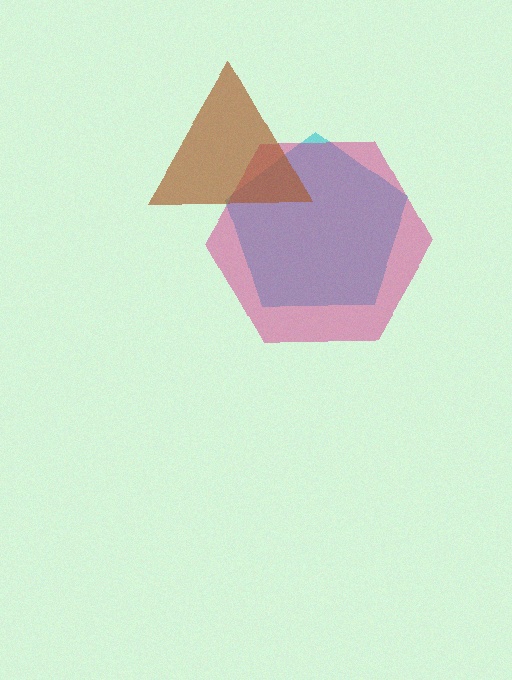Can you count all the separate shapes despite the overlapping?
Yes, there are 3 separate shapes.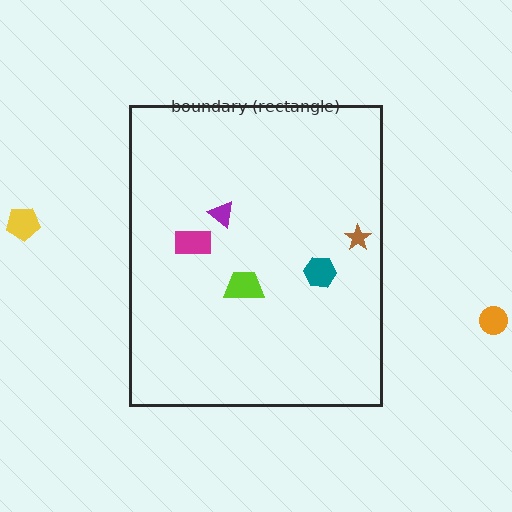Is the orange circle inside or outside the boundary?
Outside.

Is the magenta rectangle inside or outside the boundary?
Inside.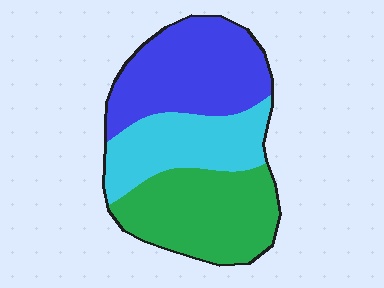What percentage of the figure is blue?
Blue covers 37% of the figure.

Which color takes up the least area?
Cyan, at roughly 25%.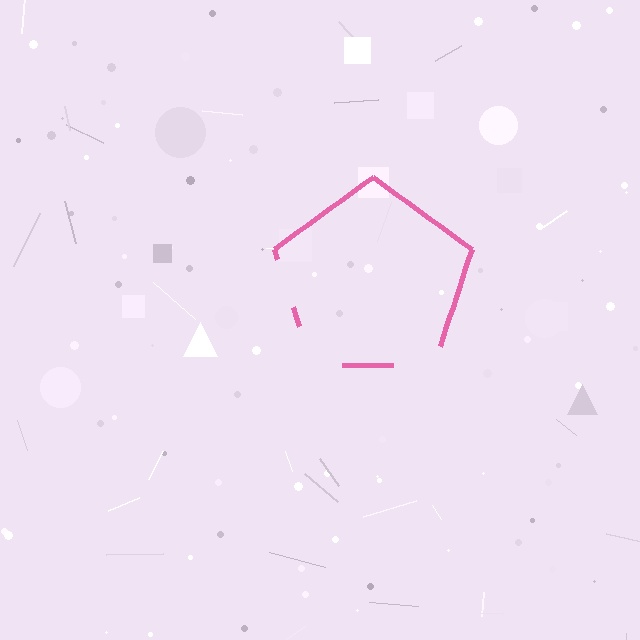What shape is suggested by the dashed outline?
The dashed outline suggests a pentagon.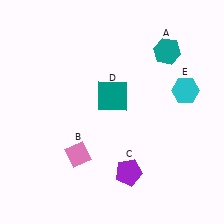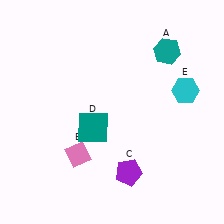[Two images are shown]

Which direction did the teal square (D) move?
The teal square (D) moved down.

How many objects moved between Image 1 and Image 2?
1 object moved between the two images.